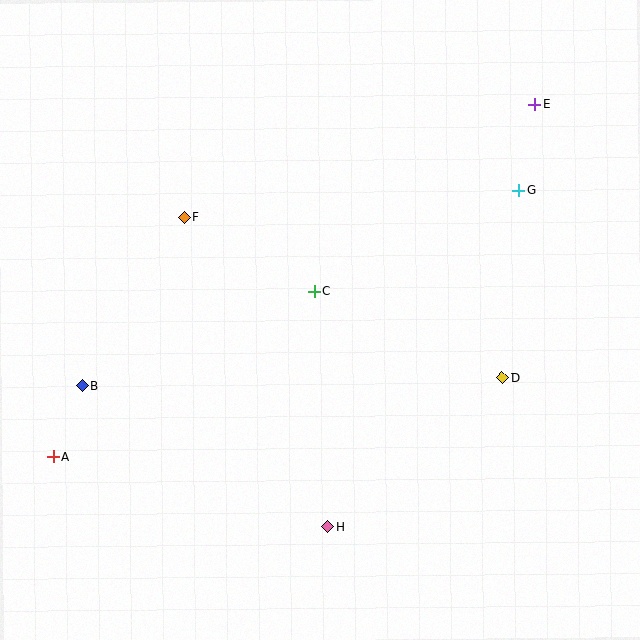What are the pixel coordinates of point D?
Point D is at (502, 378).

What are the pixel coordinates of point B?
Point B is at (82, 386).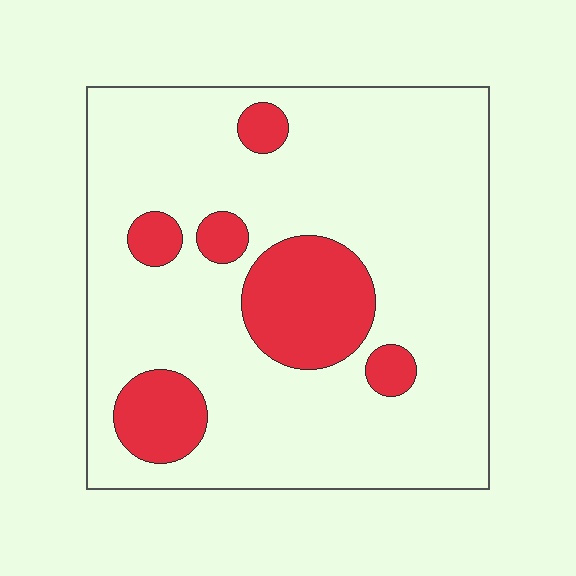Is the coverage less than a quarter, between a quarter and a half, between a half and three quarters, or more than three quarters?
Less than a quarter.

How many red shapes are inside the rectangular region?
6.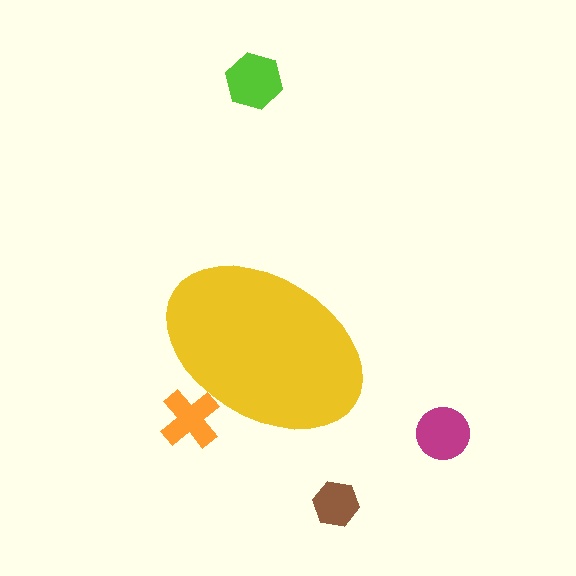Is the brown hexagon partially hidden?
No, the brown hexagon is fully visible.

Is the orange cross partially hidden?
Yes, the orange cross is partially hidden behind the yellow ellipse.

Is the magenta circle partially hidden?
No, the magenta circle is fully visible.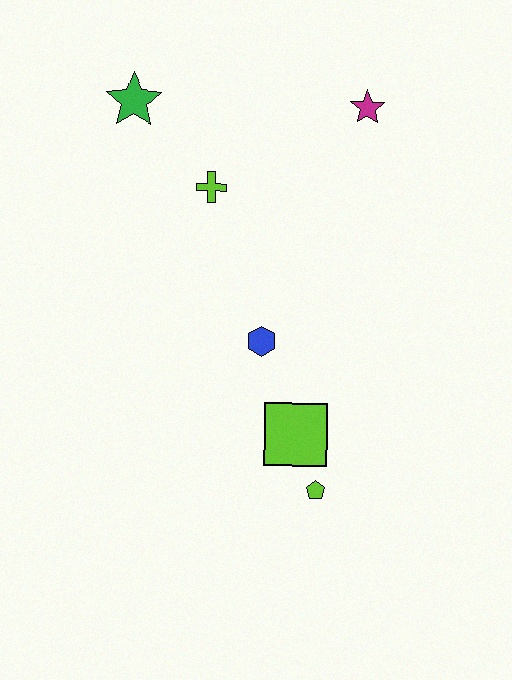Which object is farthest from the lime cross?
The lime pentagon is farthest from the lime cross.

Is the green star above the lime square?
Yes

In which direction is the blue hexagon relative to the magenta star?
The blue hexagon is below the magenta star.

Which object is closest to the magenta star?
The lime cross is closest to the magenta star.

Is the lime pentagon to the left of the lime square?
No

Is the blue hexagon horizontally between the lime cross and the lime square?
Yes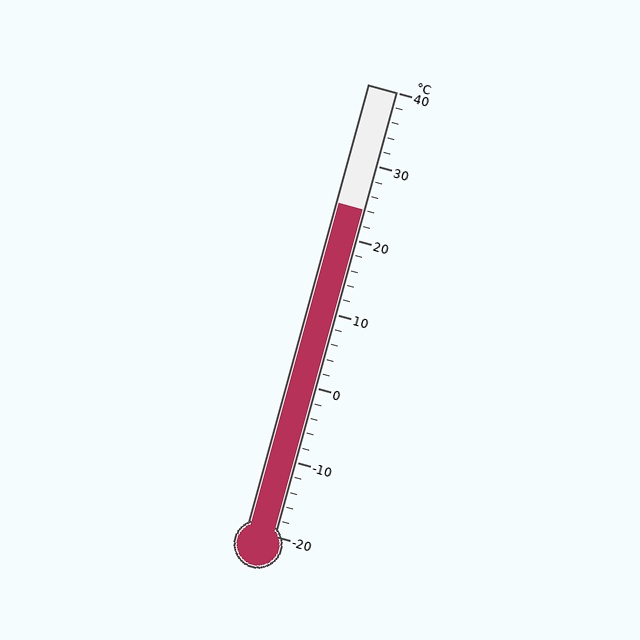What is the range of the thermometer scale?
The thermometer scale ranges from -20°C to 40°C.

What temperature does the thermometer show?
The thermometer shows approximately 24°C.